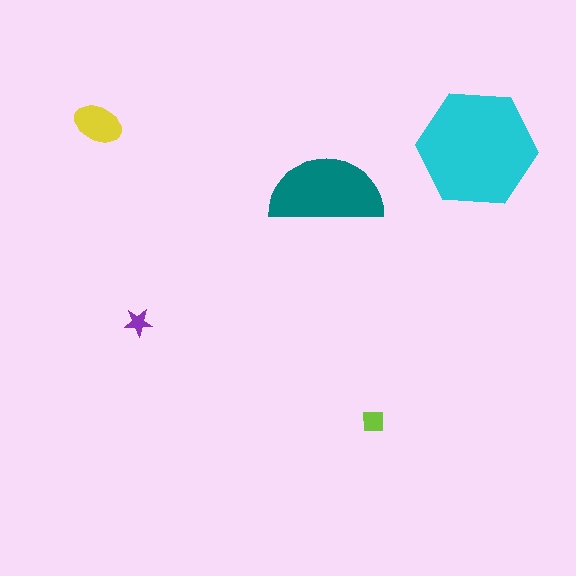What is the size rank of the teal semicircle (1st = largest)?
2nd.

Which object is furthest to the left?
The yellow ellipse is leftmost.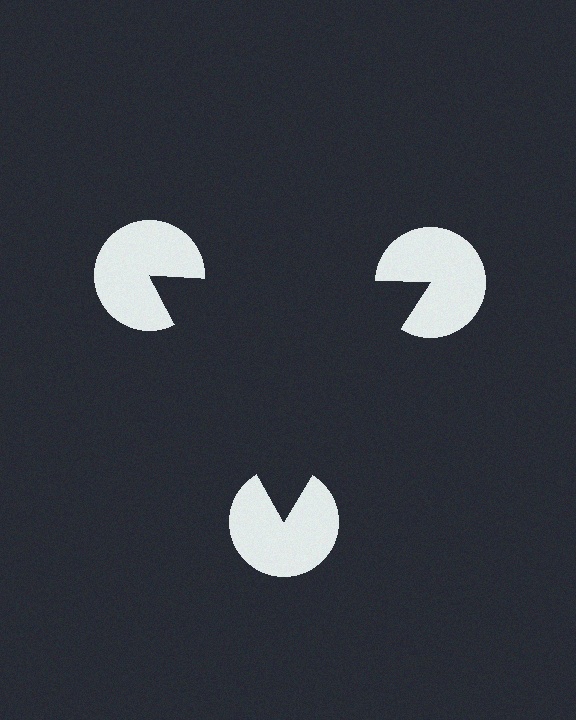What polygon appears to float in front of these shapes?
An illusory triangle — its edges are inferred from the aligned wedge cuts in the pac-man discs, not physically drawn.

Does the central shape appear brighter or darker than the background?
It typically appears slightly darker than the background, even though no actual brightness change is drawn.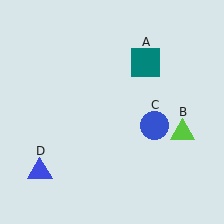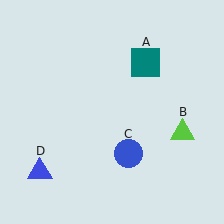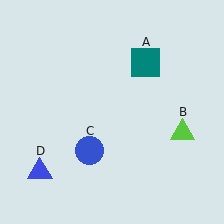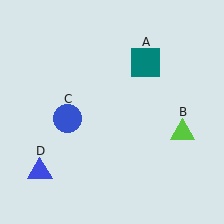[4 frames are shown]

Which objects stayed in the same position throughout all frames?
Teal square (object A) and lime triangle (object B) and blue triangle (object D) remained stationary.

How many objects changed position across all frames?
1 object changed position: blue circle (object C).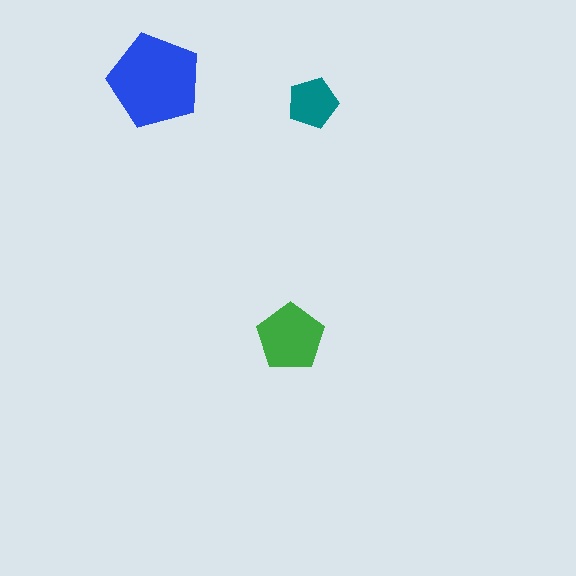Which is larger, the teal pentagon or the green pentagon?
The green one.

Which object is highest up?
The blue pentagon is topmost.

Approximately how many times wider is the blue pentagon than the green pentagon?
About 1.5 times wider.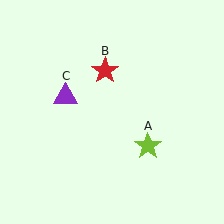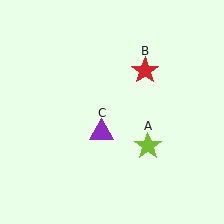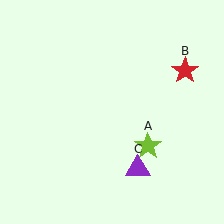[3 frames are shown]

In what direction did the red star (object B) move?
The red star (object B) moved right.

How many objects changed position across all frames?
2 objects changed position: red star (object B), purple triangle (object C).